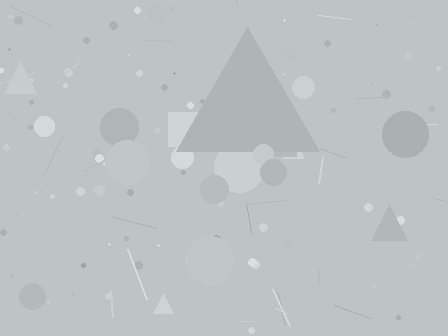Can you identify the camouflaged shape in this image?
The camouflaged shape is a triangle.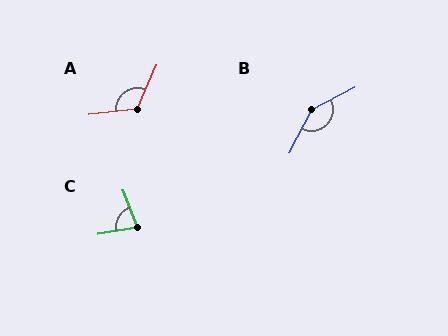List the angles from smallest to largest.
C (79°), A (119°), B (145°).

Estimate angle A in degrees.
Approximately 119 degrees.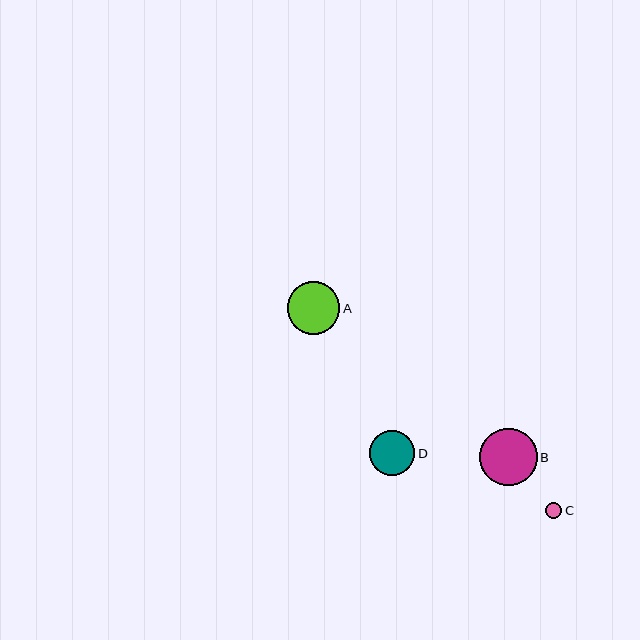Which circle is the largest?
Circle B is the largest with a size of approximately 57 pixels.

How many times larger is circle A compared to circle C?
Circle A is approximately 3.3 times the size of circle C.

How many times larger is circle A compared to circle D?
Circle A is approximately 1.2 times the size of circle D.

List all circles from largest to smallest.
From largest to smallest: B, A, D, C.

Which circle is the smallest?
Circle C is the smallest with a size of approximately 16 pixels.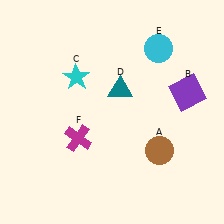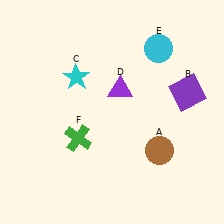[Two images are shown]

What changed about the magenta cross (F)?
In Image 1, F is magenta. In Image 2, it changed to green.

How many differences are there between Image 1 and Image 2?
There are 2 differences between the two images.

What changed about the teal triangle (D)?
In Image 1, D is teal. In Image 2, it changed to purple.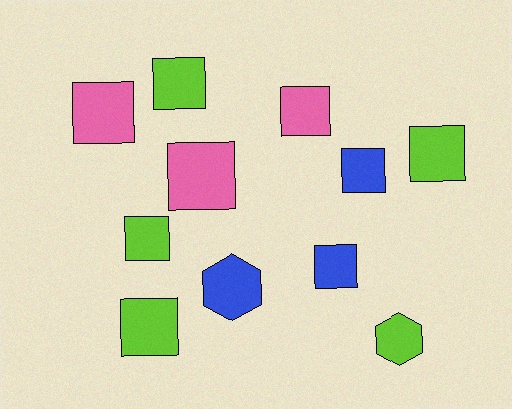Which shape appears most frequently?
Square, with 9 objects.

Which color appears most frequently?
Lime, with 5 objects.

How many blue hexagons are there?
There is 1 blue hexagon.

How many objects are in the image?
There are 11 objects.